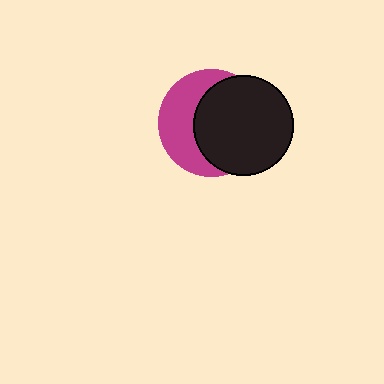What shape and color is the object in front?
The object in front is a black circle.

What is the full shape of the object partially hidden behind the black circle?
The partially hidden object is a magenta circle.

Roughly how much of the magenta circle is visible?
A small part of it is visible (roughly 43%).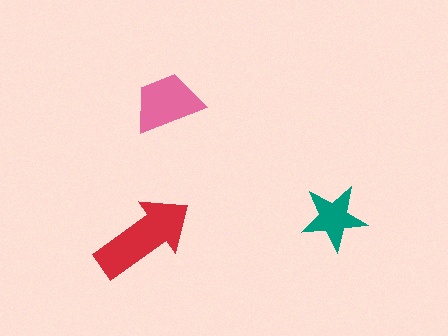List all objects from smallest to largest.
The teal star, the pink trapezoid, the red arrow.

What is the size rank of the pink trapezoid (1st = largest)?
2nd.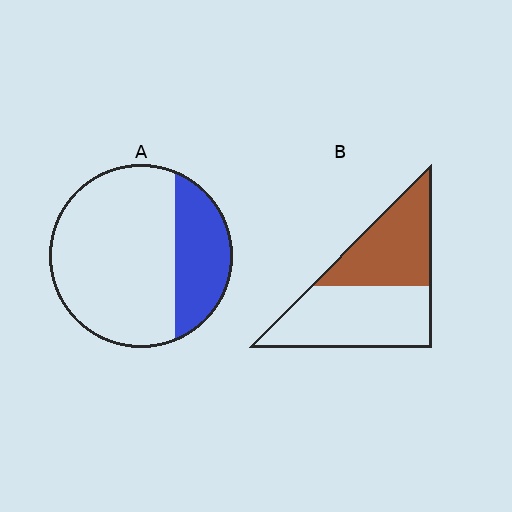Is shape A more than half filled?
No.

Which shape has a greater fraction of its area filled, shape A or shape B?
Shape B.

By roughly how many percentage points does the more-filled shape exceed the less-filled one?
By roughly 15 percentage points (B over A).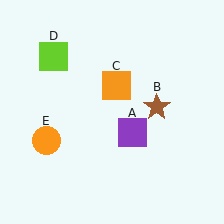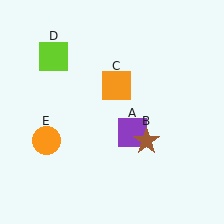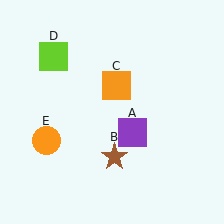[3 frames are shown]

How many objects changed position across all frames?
1 object changed position: brown star (object B).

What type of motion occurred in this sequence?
The brown star (object B) rotated clockwise around the center of the scene.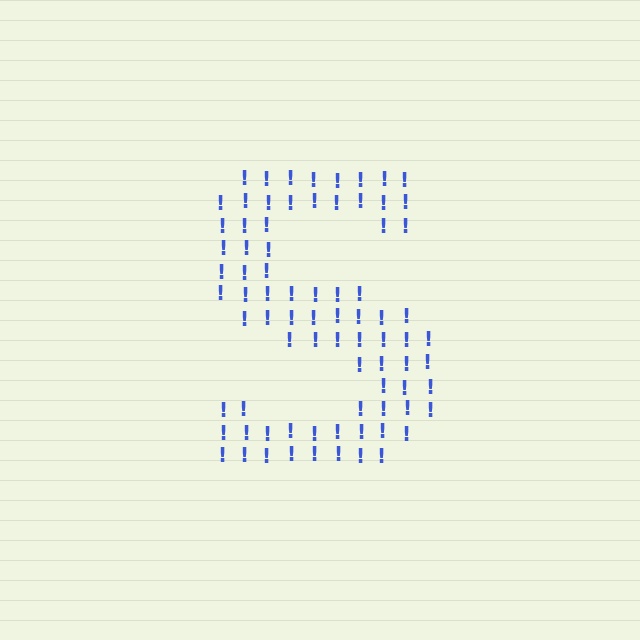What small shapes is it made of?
It is made of small exclamation marks.